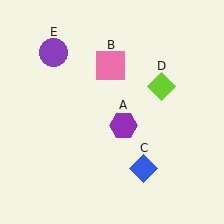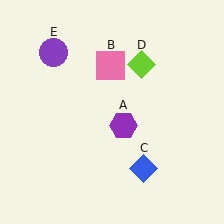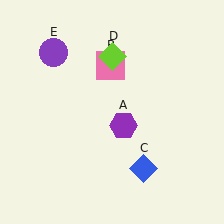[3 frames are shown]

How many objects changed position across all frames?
1 object changed position: lime diamond (object D).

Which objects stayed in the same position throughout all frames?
Purple hexagon (object A) and pink square (object B) and blue diamond (object C) and purple circle (object E) remained stationary.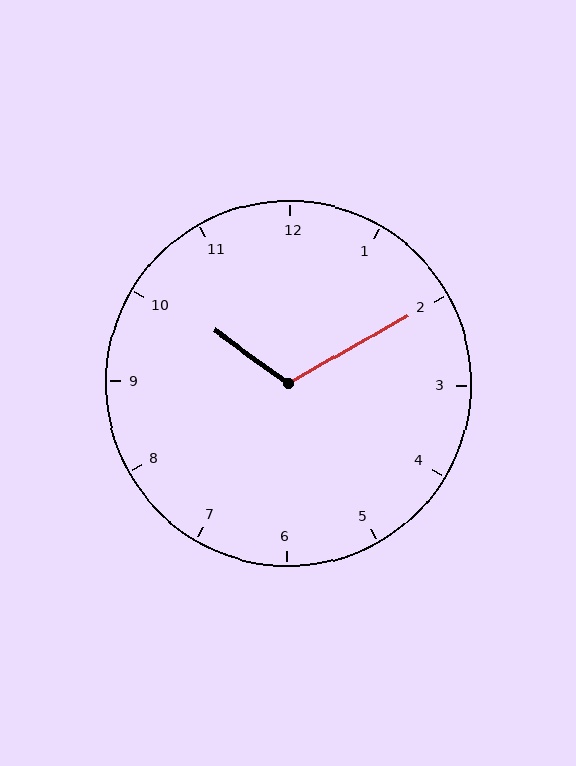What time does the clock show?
10:10.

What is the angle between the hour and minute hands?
Approximately 115 degrees.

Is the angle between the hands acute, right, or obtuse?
It is obtuse.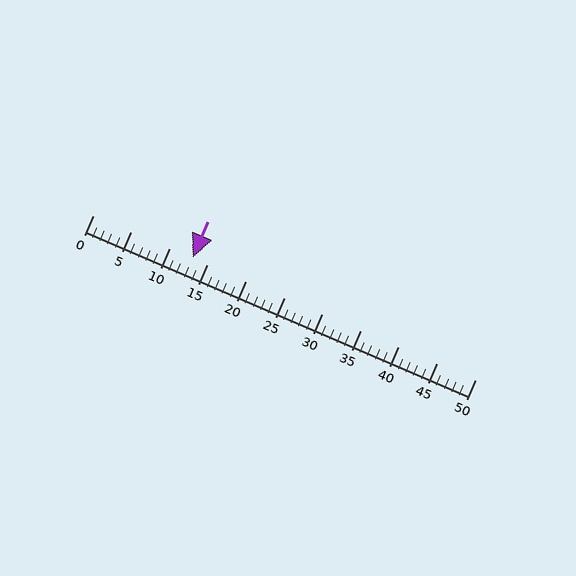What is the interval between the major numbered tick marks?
The major tick marks are spaced 5 units apart.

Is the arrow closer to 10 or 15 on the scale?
The arrow is closer to 15.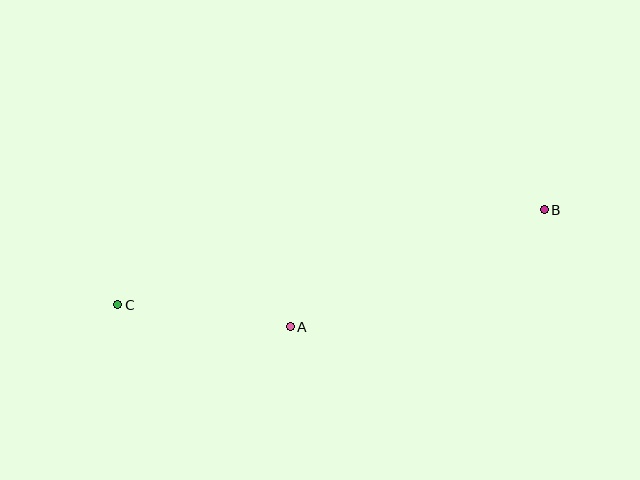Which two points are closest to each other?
Points A and C are closest to each other.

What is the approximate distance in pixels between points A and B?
The distance between A and B is approximately 280 pixels.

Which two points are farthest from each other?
Points B and C are farthest from each other.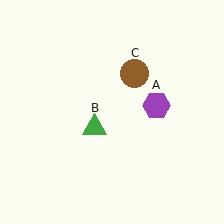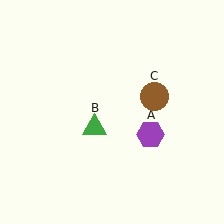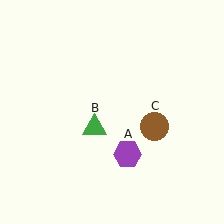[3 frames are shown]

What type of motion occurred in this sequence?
The purple hexagon (object A), brown circle (object C) rotated clockwise around the center of the scene.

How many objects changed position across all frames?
2 objects changed position: purple hexagon (object A), brown circle (object C).